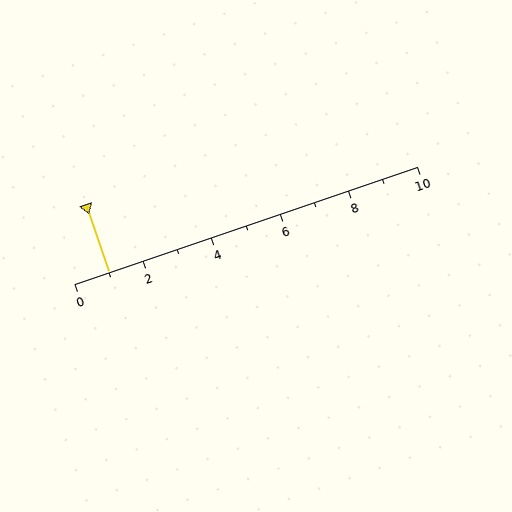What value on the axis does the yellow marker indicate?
The marker indicates approximately 1.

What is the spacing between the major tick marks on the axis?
The major ticks are spaced 2 apart.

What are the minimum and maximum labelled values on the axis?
The axis runs from 0 to 10.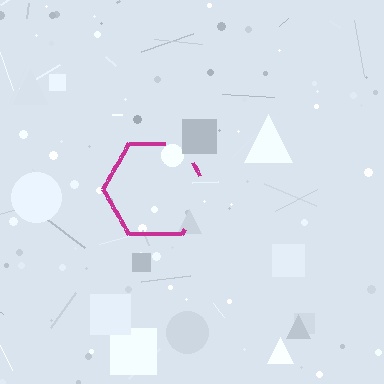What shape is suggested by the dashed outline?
The dashed outline suggests a hexagon.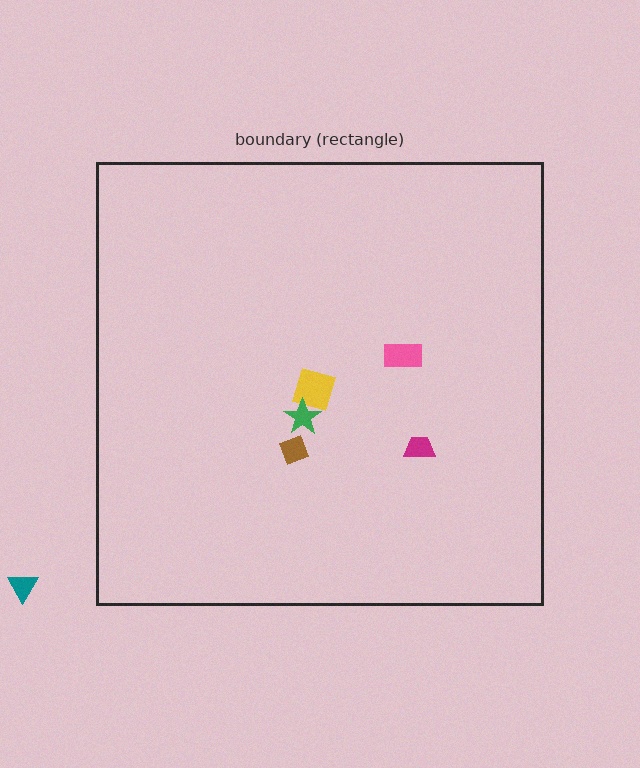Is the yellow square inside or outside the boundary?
Inside.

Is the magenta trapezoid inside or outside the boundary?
Inside.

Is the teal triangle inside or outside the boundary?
Outside.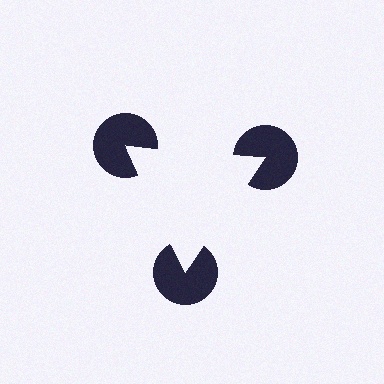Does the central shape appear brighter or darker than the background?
It typically appears slightly brighter than the background, even though no actual brightness change is drawn.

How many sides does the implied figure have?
3 sides.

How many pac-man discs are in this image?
There are 3 — one at each vertex of the illusory triangle.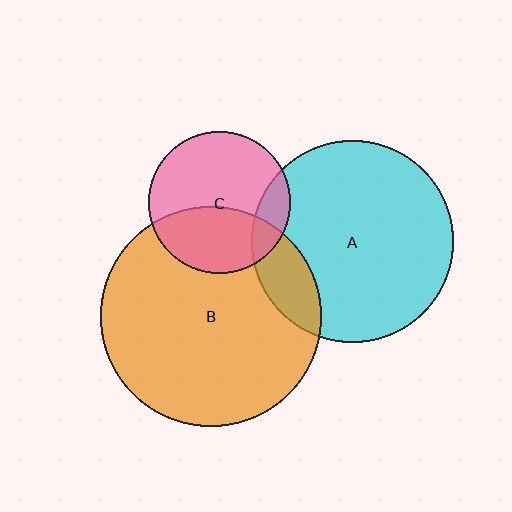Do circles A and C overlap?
Yes.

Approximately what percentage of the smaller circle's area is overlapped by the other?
Approximately 15%.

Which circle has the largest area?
Circle B (orange).